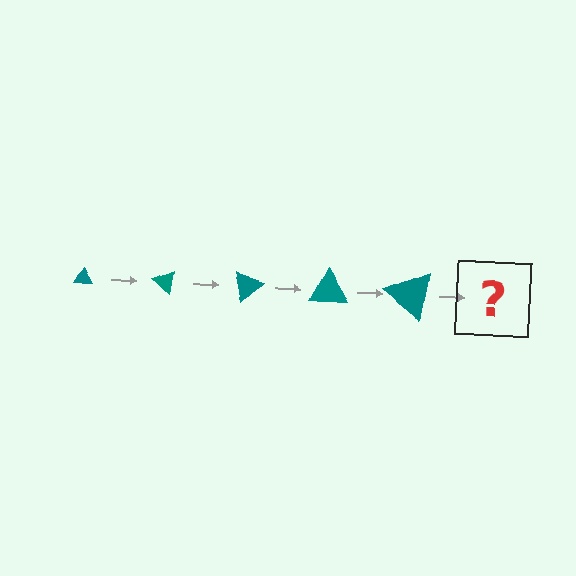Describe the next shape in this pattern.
It should be a triangle, larger than the previous one and rotated 200 degrees from the start.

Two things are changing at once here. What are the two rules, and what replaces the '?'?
The two rules are that the triangle grows larger each step and it rotates 40 degrees each step. The '?' should be a triangle, larger than the previous one and rotated 200 degrees from the start.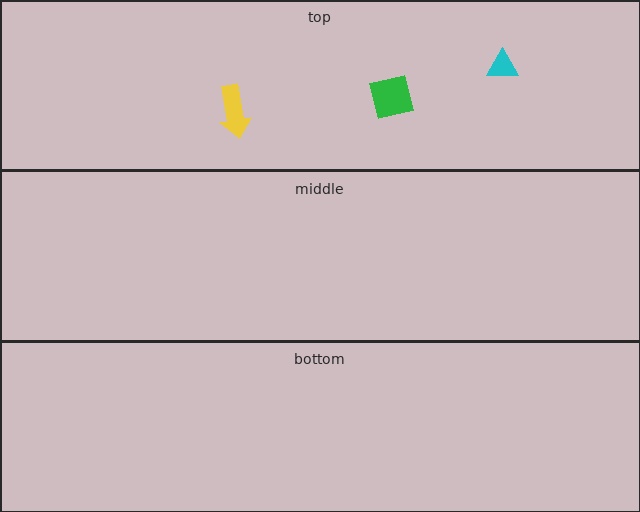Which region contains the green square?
The top region.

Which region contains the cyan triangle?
The top region.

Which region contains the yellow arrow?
The top region.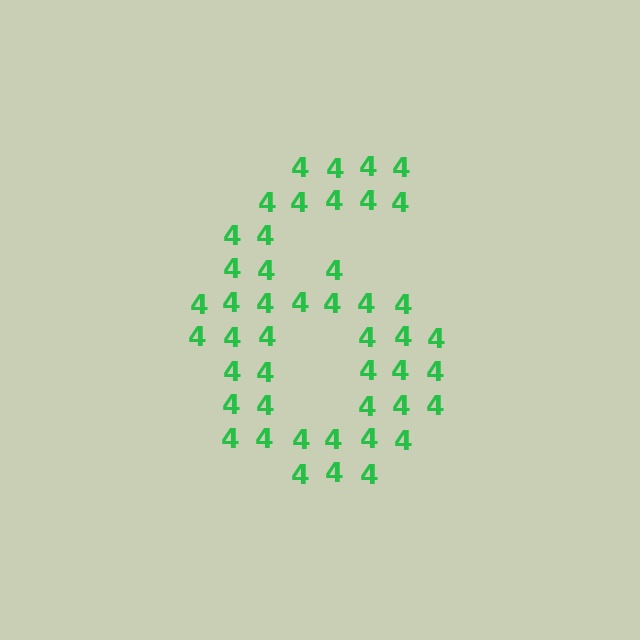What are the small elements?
The small elements are digit 4's.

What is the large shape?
The large shape is the digit 6.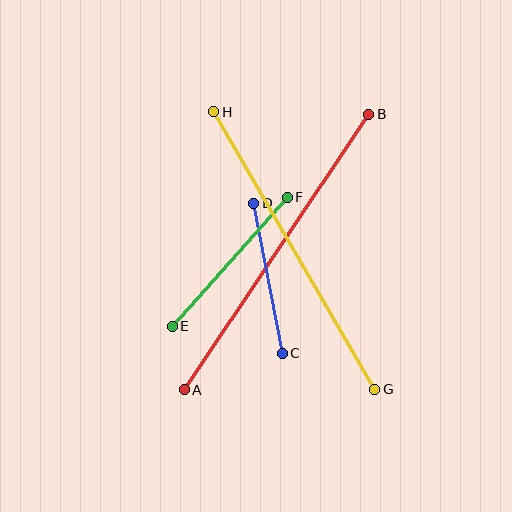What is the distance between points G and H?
The distance is approximately 320 pixels.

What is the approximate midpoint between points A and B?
The midpoint is at approximately (277, 252) pixels.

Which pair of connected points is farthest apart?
Points A and B are farthest apart.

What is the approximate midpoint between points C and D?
The midpoint is at approximately (268, 278) pixels.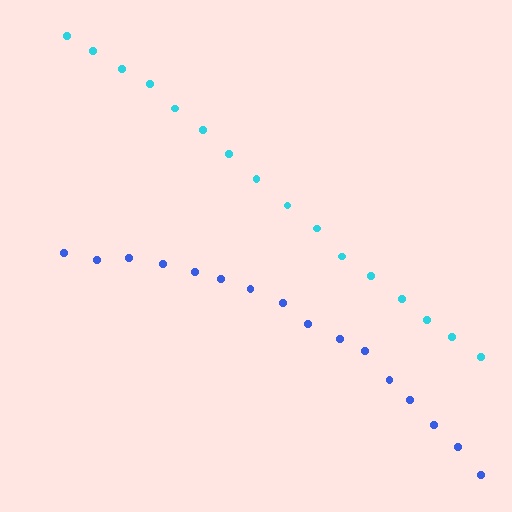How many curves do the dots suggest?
There are 2 distinct paths.